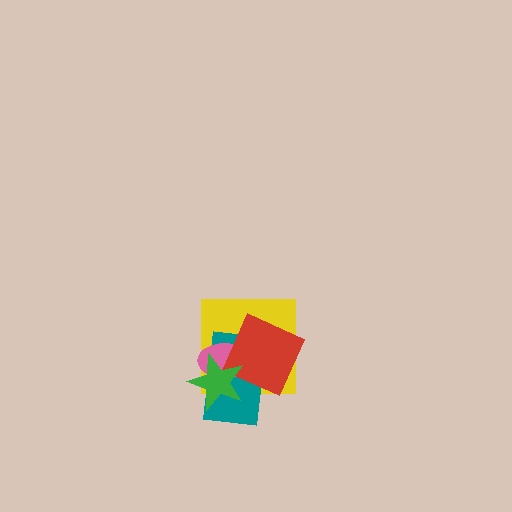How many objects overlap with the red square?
4 objects overlap with the red square.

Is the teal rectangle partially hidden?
Yes, it is partially covered by another shape.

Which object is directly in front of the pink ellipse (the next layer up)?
The red square is directly in front of the pink ellipse.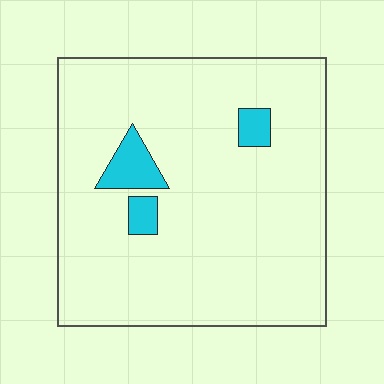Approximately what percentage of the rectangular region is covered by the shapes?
Approximately 5%.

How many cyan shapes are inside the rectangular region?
3.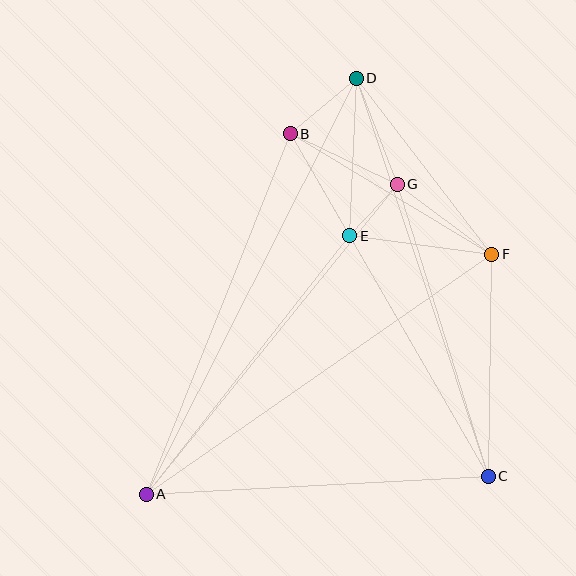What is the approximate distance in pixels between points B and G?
The distance between B and G is approximately 118 pixels.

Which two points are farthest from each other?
Points A and D are farthest from each other.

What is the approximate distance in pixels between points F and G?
The distance between F and G is approximately 117 pixels.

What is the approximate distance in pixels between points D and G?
The distance between D and G is approximately 114 pixels.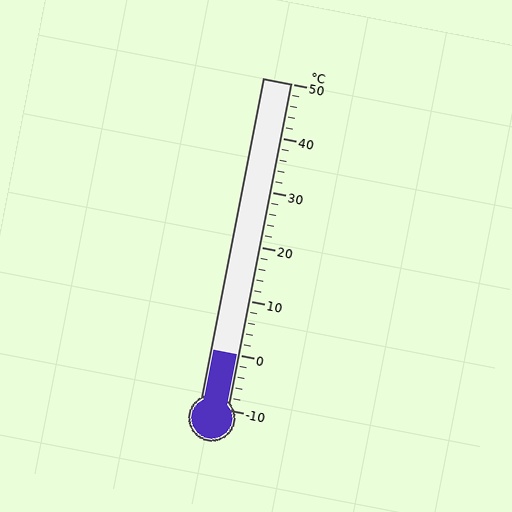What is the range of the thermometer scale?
The thermometer scale ranges from -10°C to 50°C.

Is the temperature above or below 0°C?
The temperature is at 0°C.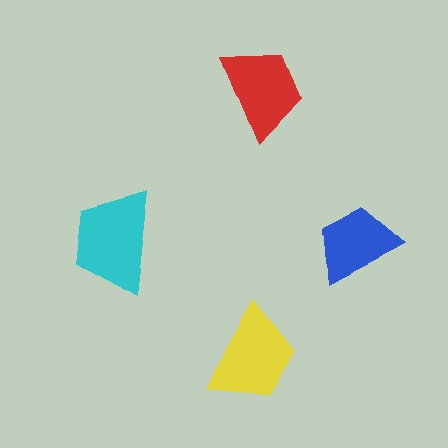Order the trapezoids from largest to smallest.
the cyan one, the yellow one, the red one, the blue one.